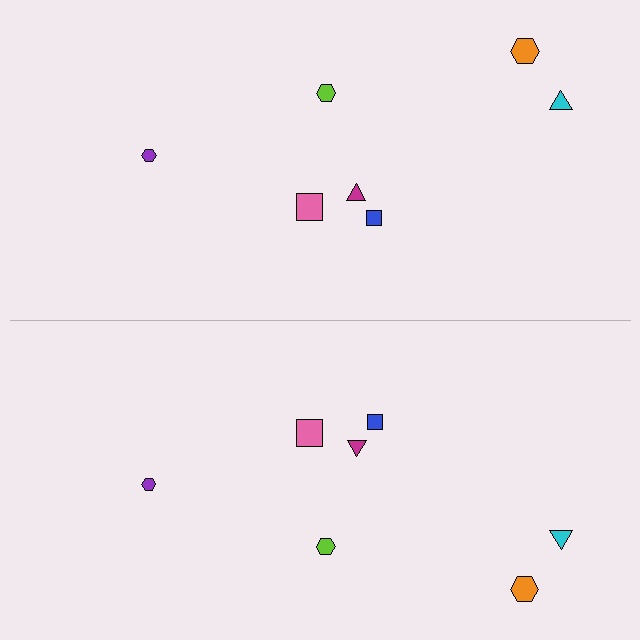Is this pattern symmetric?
Yes, this pattern has bilateral (reflection) symmetry.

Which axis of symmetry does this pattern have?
The pattern has a horizontal axis of symmetry running through the center of the image.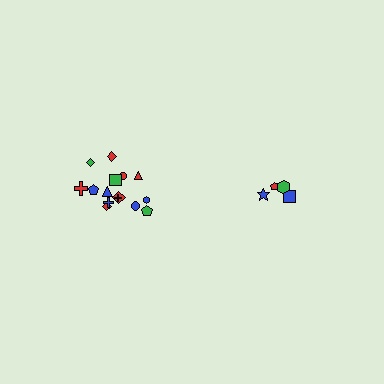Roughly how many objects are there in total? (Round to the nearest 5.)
Roughly 20 objects in total.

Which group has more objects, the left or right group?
The left group.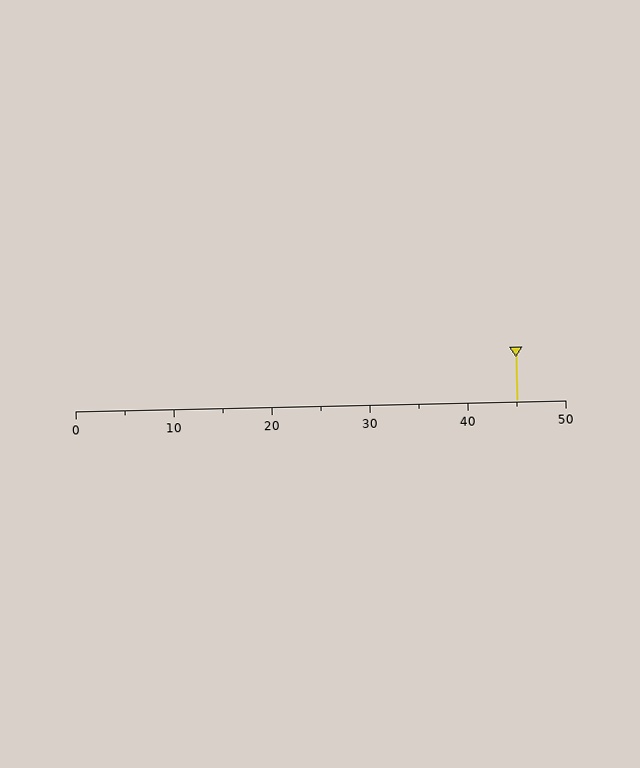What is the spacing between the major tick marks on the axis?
The major ticks are spaced 10 apart.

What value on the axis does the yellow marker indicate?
The marker indicates approximately 45.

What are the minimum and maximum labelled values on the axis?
The axis runs from 0 to 50.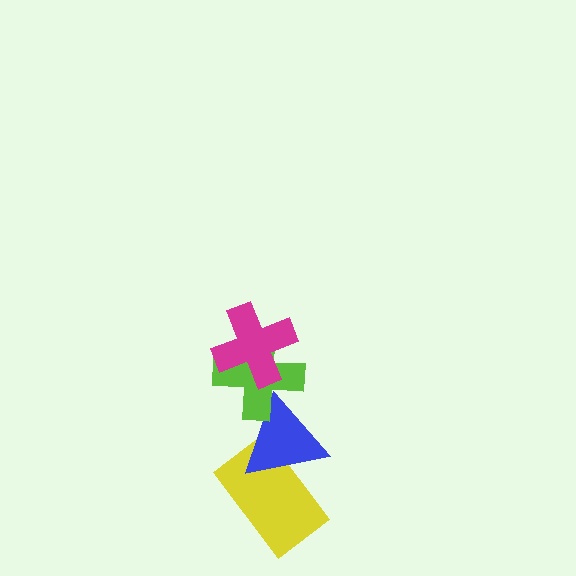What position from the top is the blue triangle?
The blue triangle is 3rd from the top.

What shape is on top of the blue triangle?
The lime cross is on top of the blue triangle.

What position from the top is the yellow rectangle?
The yellow rectangle is 4th from the top.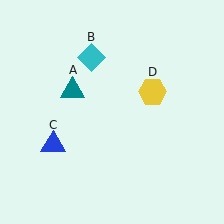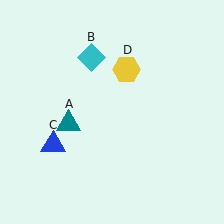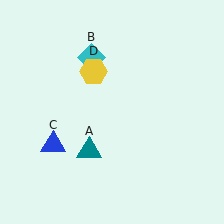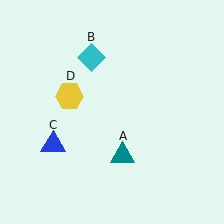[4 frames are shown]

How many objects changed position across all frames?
2 objects changed position: teal triangle (object A), yellow hexagon (object D).